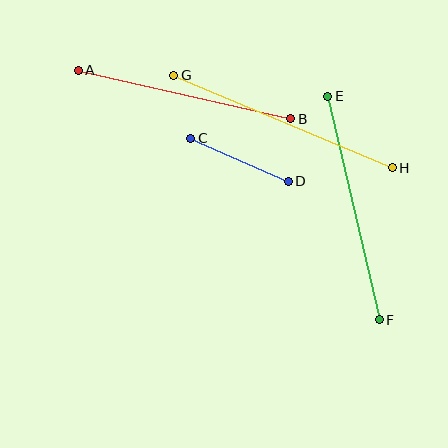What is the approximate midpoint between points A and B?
The midpoint is at approximately (185, 95) pixels.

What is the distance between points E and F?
The distance is approximately 229 pixels.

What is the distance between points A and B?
The distance is approximately 218 pixels.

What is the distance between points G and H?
The distance is approximately 237 pixels.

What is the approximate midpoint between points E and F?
The midpoint is at approximately (353, 208) pixels.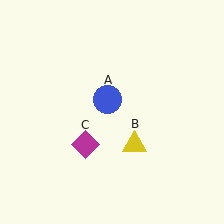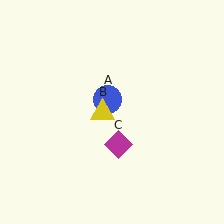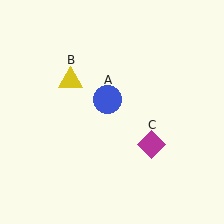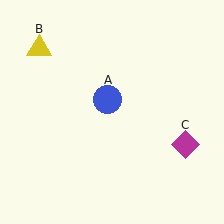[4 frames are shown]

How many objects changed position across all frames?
2 objects changed position: yellow triangle (object B), magenta diamond (object C).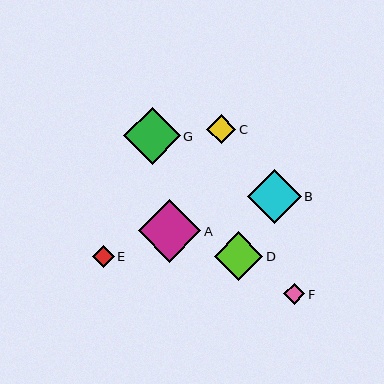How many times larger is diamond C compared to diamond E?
Diamond C is approximately 1.3 times the size of diamond E.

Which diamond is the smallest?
Diamond F is the smallest with a size of approximately 21 pixels.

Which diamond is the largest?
Diamond A is the largest with a size of approximately 62 pixels.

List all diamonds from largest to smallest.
From largest to smallest: A, G, B, D, C, E, F.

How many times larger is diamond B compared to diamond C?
Diamond B is approximately 1.8 times the size of diamond C.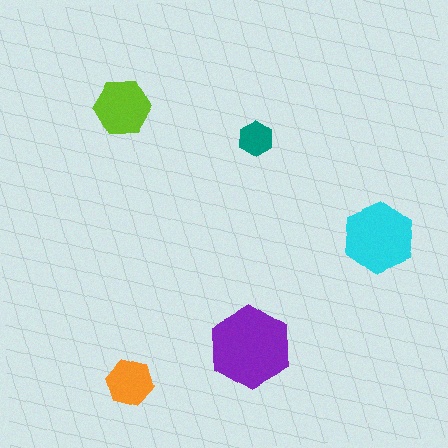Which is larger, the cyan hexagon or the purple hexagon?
The purple one.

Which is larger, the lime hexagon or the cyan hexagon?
The cyan one.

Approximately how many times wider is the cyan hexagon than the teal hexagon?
About 2 times wider.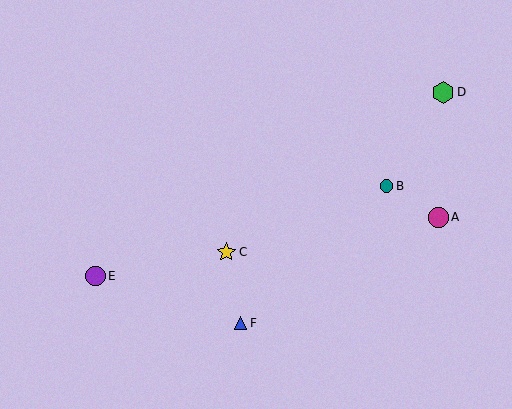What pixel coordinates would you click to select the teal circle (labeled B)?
Click at (386, 186) to select the teal circle B.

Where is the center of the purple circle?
The center of the purple circle is at (96, 276).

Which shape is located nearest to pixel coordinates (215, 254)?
The yellow star (labeled C) at (226, 252) is nearest to that location.